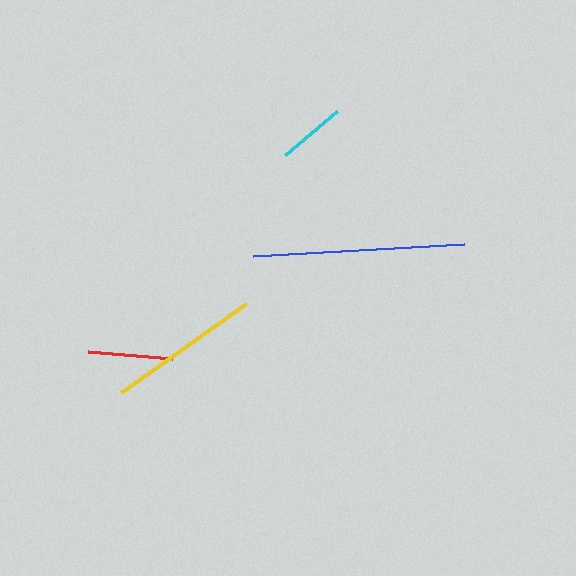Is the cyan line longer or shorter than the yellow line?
The yellow line is longer than the cyan line.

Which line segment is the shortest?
The cyan line is the shortest at approximately 68 pixels.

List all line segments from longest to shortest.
From longest to shortest: blue, yellow, red, cyan.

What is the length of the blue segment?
The blue segment is approximately 212 pixels long.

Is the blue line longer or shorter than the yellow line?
The blue line is longer than the yellow line.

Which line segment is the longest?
The blue line is the longest at approximately 212 pixels.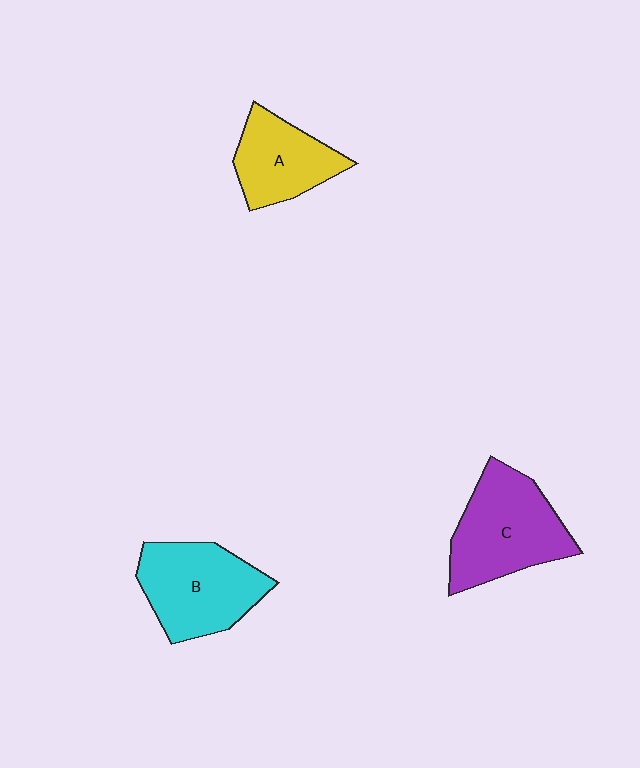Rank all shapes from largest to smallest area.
From largest to smallest: C (purple), B (cyan), A (yellow).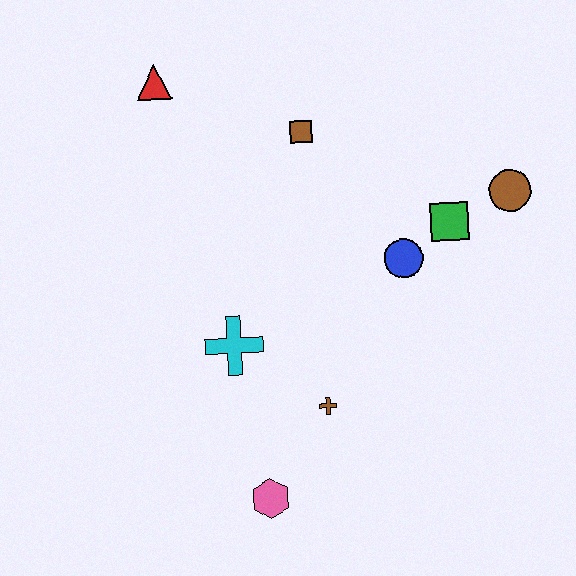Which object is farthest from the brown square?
The pink hexagon is farthest from the brown square.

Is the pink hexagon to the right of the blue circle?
No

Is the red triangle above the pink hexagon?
Yes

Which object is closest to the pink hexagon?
The brown cross is closest to the pink hexagon.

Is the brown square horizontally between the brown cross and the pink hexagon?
Yes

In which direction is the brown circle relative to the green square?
The brown circle is to the right of the green square.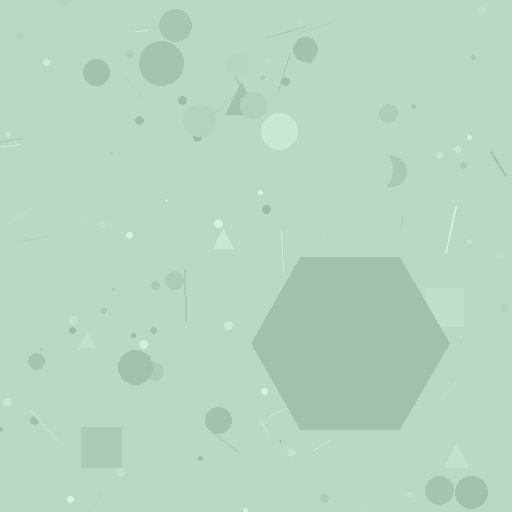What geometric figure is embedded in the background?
A hexagon is embedded in the background.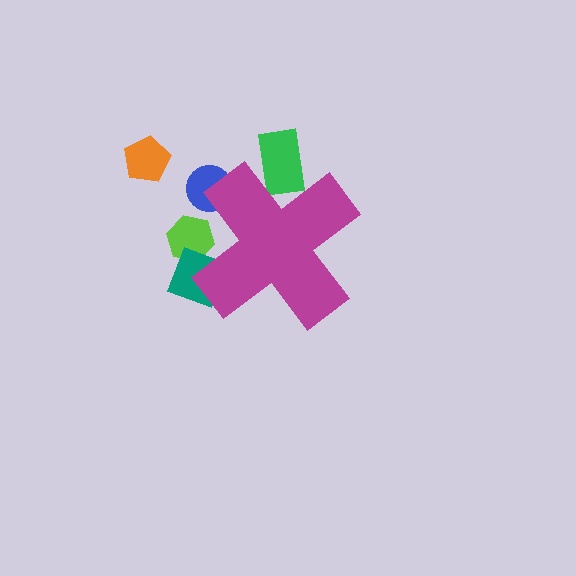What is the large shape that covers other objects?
A magenta cross.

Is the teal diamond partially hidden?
Yes, the teal diamond is partially hidden behind the magenta cross.